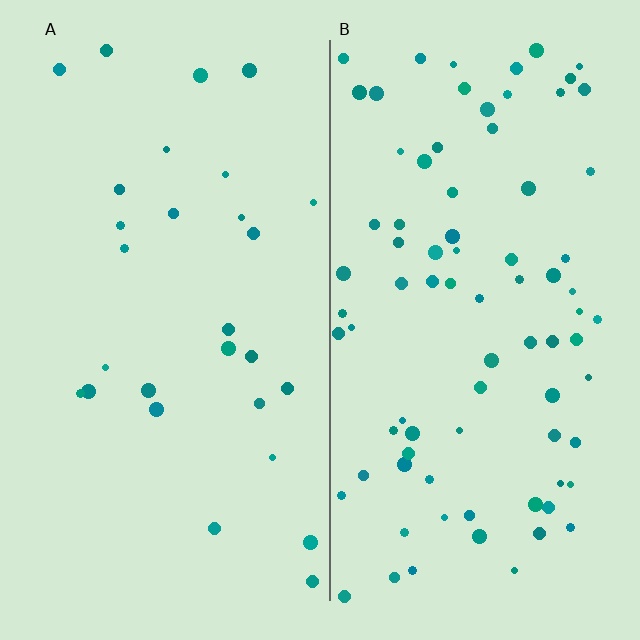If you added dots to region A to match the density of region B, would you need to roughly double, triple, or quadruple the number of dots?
Approximately triple.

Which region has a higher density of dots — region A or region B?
B (the right).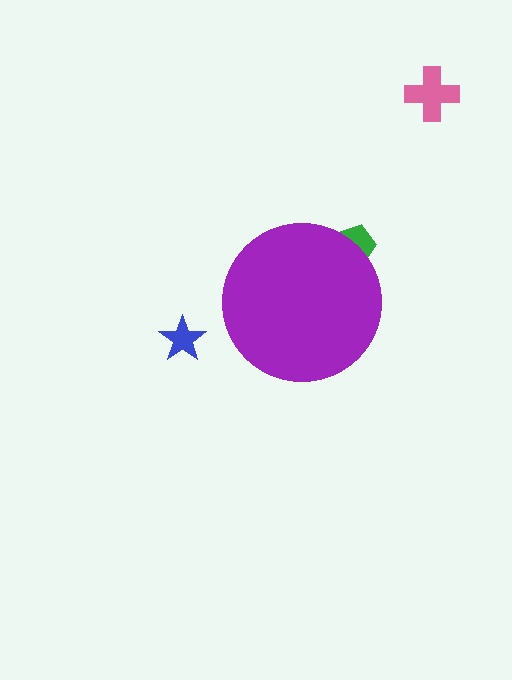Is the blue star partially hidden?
No, the blue star is fully visible.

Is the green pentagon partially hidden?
Yes, the green pentagon is partially hidden behind the purple circle.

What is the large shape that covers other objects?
A purple circle.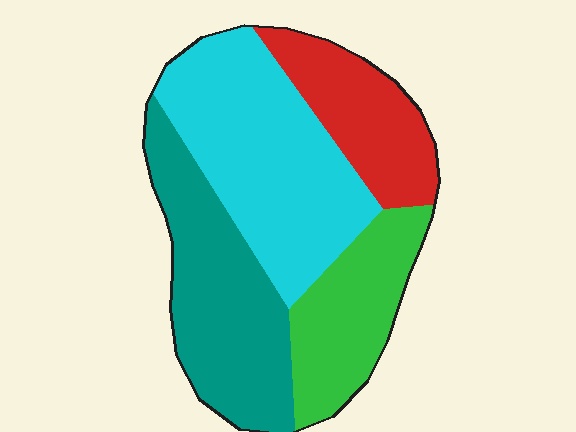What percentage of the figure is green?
Green takes up less than a quarter of the figure.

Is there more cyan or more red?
Cyan.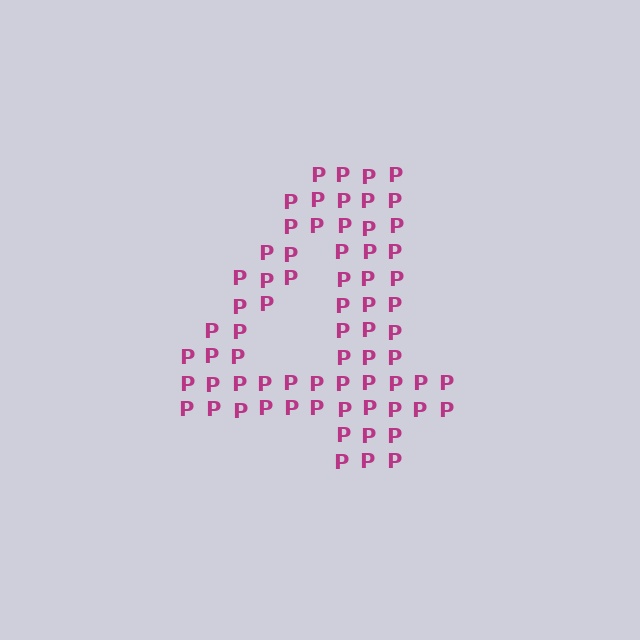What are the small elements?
The small elements are letter P's.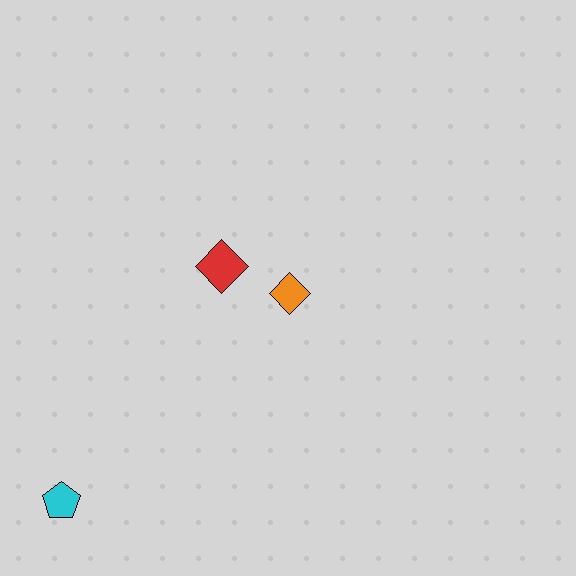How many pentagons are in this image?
There is 1 pentagon.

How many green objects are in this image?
There are no green objects.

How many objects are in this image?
There are 3 objects.